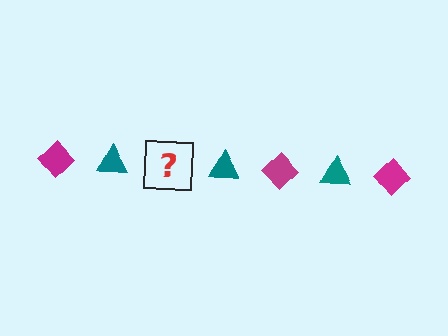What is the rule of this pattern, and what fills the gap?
The rule is that the pattern alternates between magenta diamond and teal triangle. The gap should be filled with a magenta diamond.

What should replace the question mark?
The question mark should be replaced with a magenta diamond.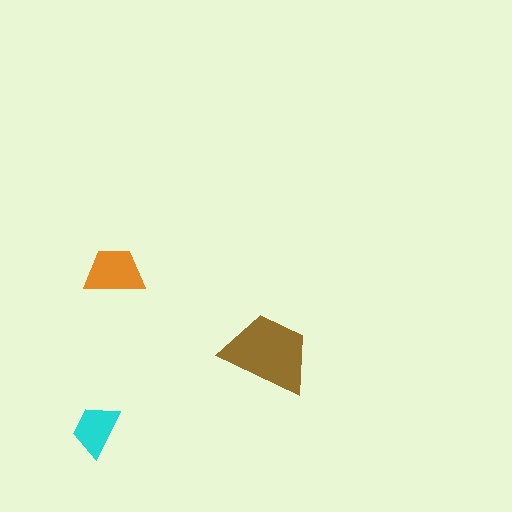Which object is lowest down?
The cyan trapezoid is bottommost.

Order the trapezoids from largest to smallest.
the brown one, the orange one, the cyan one.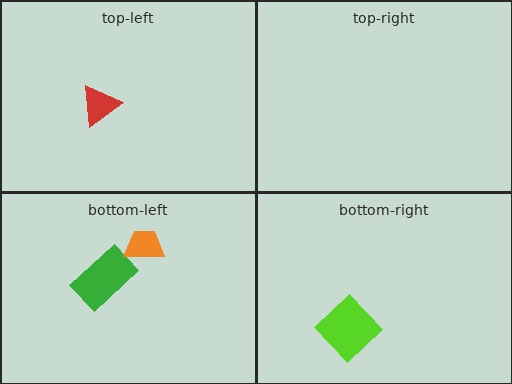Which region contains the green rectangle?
The bottom-left region.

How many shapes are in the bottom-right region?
1.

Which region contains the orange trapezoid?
The bottom-left region.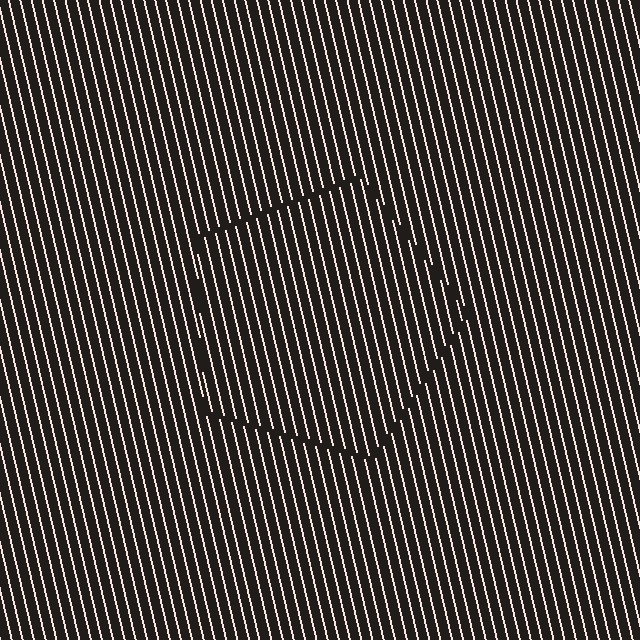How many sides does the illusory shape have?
5 sides — the line-ends trace a pentagon.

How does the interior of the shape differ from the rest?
The interior of the shape contains the same grating, shifted by half a period — the contour is defined by the phase discontinuity where line-ends from the inner and outer gratings abut.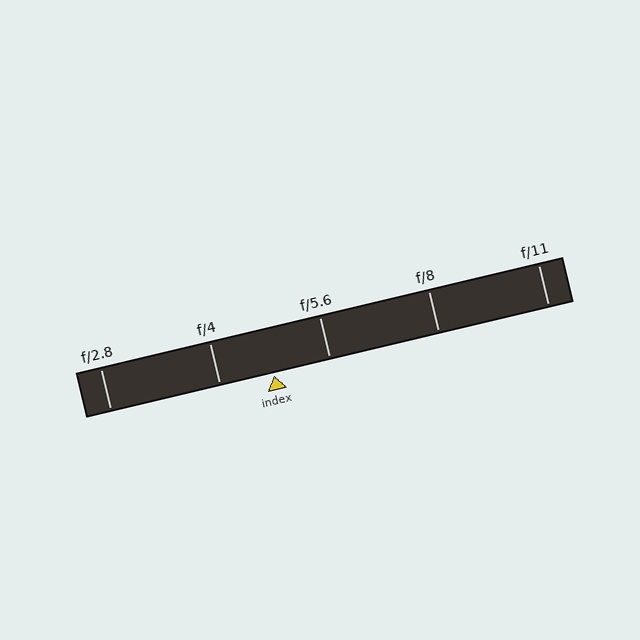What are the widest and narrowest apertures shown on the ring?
The widest aperture shown is f/2.8 and the narrowest is f/11.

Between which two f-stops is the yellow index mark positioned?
The index mark is between f/4 and f/5.6.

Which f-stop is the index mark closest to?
The index mark is closest to f/4.